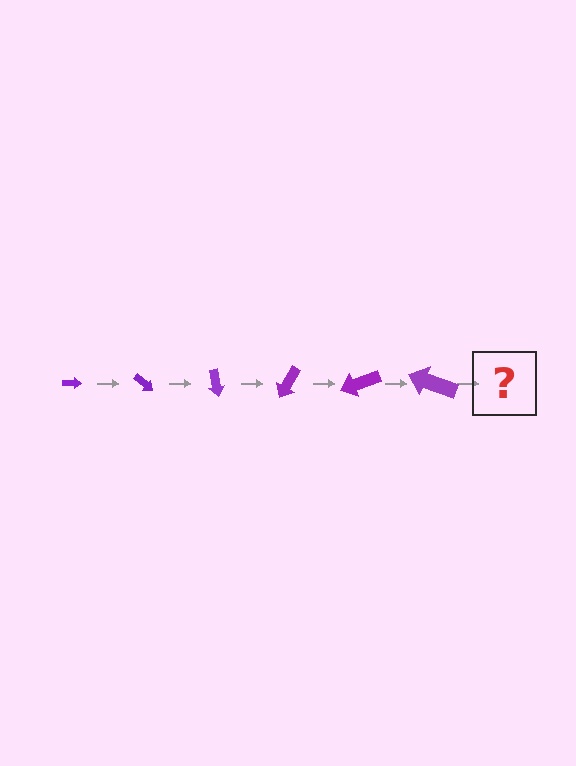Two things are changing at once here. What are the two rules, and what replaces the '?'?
The two rules are that the arrow grows larger each step and it rotates 40 degrees each step. The '?' should be an arrow, larger than the previous one and rotated 240 degrees from the start.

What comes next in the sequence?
The next element should be an arrow, larger than the previous one and rotated 240 degrees from the start.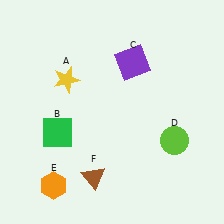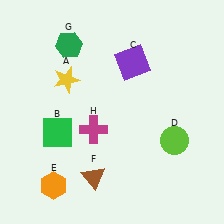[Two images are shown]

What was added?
A green hexagon (G), a magenta cross (H) were added in Image 2.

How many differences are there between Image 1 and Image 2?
There are 2 differences between the two images.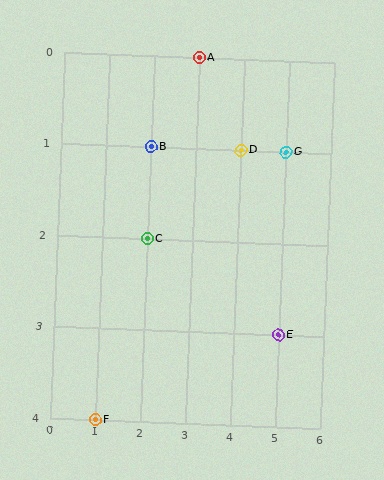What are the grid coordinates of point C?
Point C is at grid coordinates (2, 2).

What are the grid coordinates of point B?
Point B is at grid coordinates (2, 1).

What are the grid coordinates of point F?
Point F is at grid coordinates (1, 4).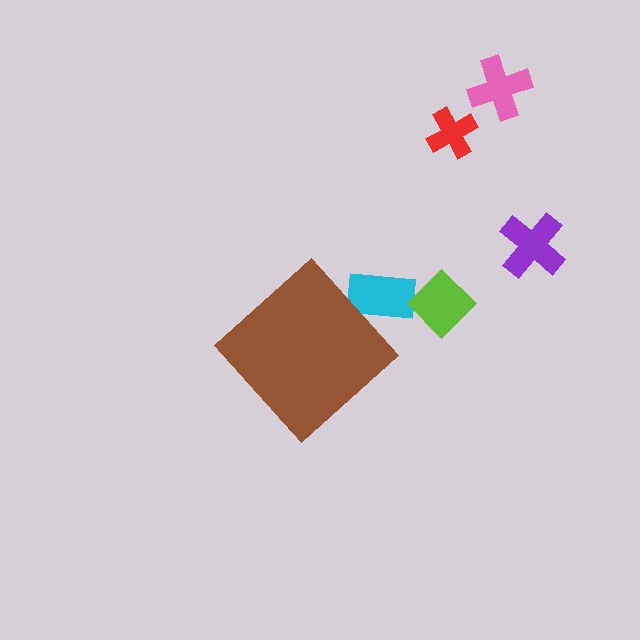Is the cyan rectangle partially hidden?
Yes, the cyan rectangle is partially hidden behind the brown diamond.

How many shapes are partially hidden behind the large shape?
1 shape is partially hidden.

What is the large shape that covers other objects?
A brown diamond.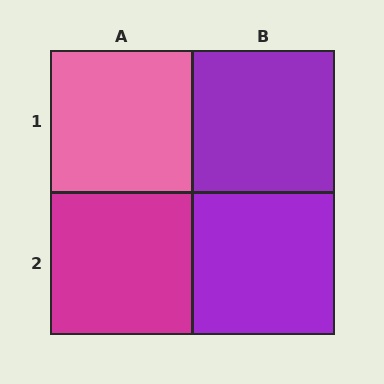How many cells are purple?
2 cells are purple.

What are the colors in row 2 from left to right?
Magenta, purple.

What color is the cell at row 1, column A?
Pink.